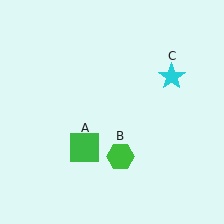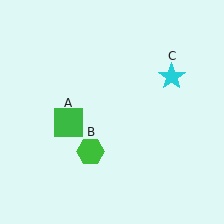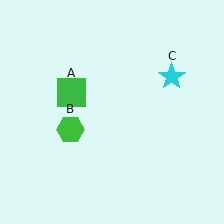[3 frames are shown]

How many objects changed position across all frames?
2 objects changed position: green square (object A), green hexagon (object B).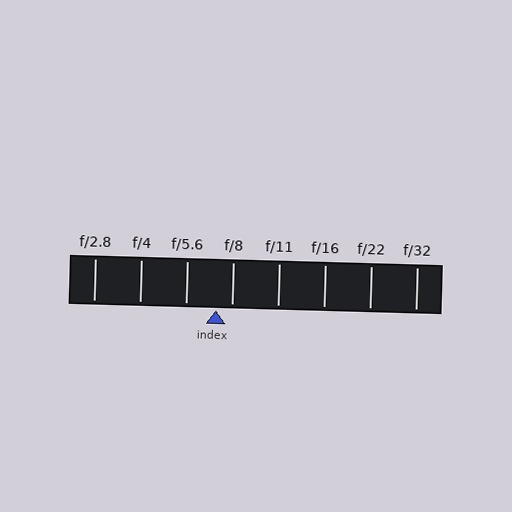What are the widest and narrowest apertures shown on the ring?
The widest aperture shown is f/2.8 and the narrowest is f/32.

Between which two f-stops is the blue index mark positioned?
The index mark is between f/5.6 and f/8.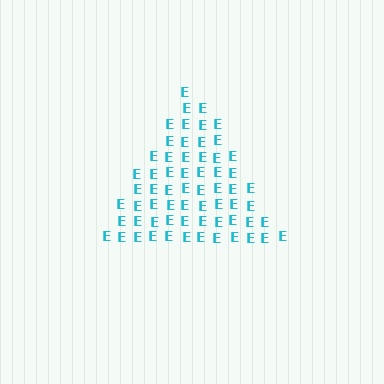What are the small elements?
The small elements are letter E's.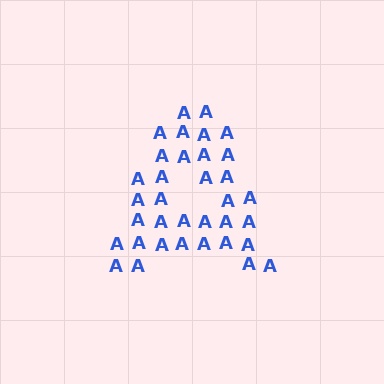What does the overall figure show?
The overall figure shows the letter A.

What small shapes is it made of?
It is made of small letter A's.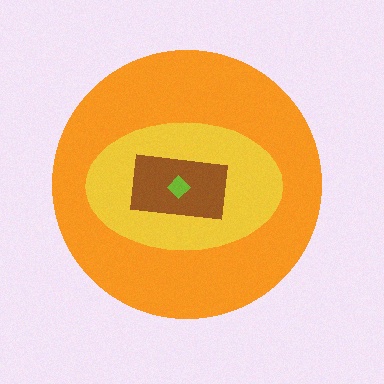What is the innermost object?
The lime diamond.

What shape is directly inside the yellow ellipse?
The brown rectangle.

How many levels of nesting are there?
4.